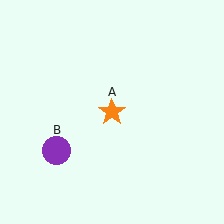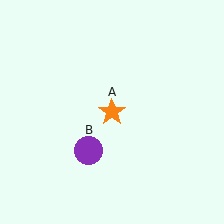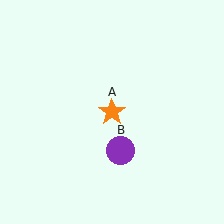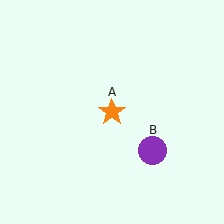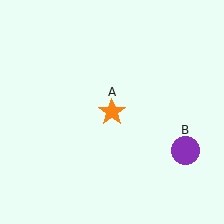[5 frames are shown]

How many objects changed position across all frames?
1 object changed position: purple circle (object B).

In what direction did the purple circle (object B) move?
The purple circle (object B) moved right.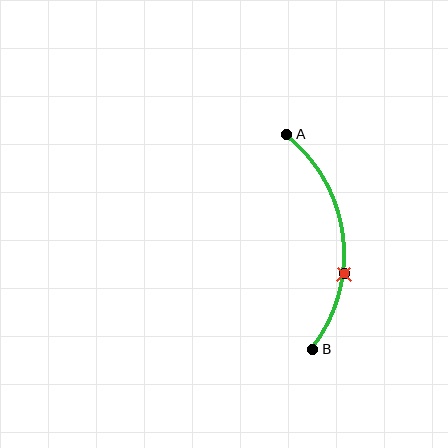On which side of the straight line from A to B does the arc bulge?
The arc bulges to the right of the straight line connecting A and B.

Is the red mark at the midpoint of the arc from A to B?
No. The red mark lies on the arc but is closer to endpoint B. The arc midpoint would be at the point on the curve equidistant along the arc from both A and B.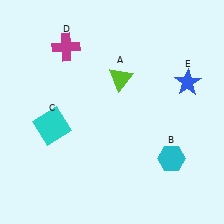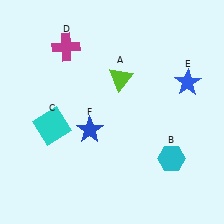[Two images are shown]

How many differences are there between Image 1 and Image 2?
There is 1 difference between the two images.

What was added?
A blue star (F) was added in Image 2.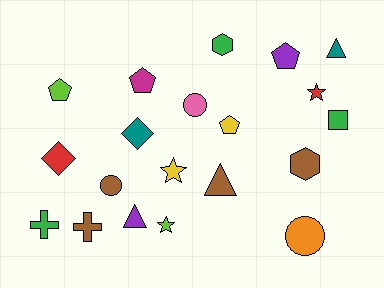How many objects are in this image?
There are 20 objects.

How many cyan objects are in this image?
There are no cyan objects.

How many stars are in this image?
There are 3 stars.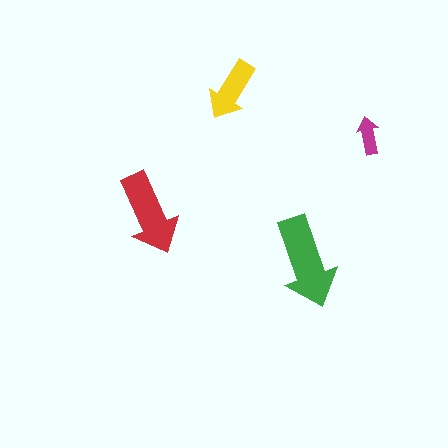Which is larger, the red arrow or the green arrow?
The green one.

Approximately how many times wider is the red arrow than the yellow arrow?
About 1.5 times wider.